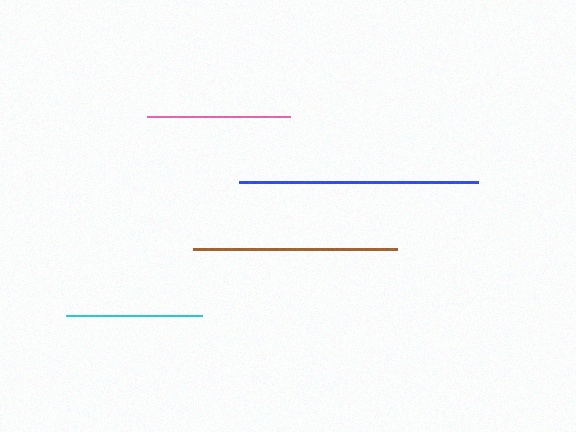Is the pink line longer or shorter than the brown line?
The brown line is longer than the pink line.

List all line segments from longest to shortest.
From longest to shortest: blue, brown, pink, cyan.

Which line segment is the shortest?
The cyan line is the shortest at approximately 135 pixels.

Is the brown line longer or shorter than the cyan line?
The brown line is longer than the cyan line.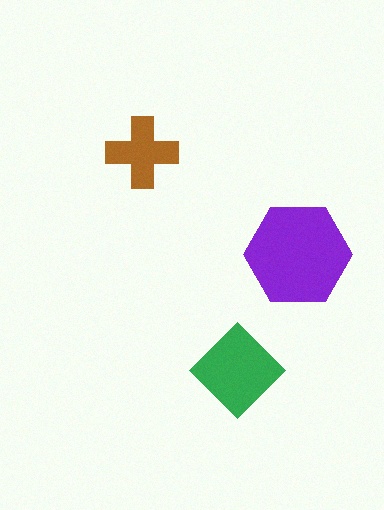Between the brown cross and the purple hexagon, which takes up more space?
The purple hexagon.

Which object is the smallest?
The brown cross.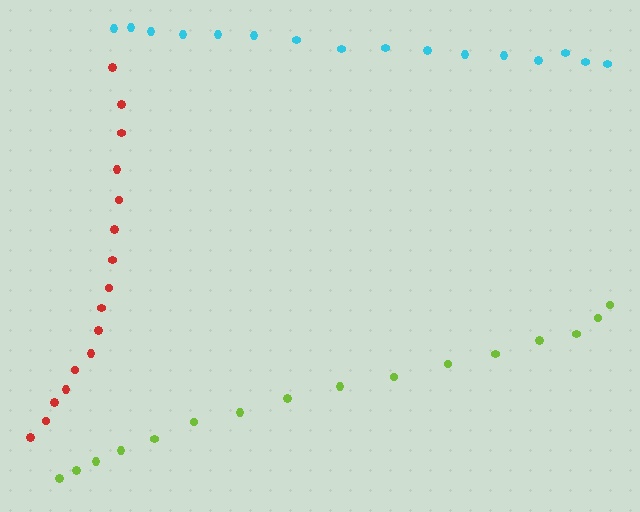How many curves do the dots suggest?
There are 3 distinct paths.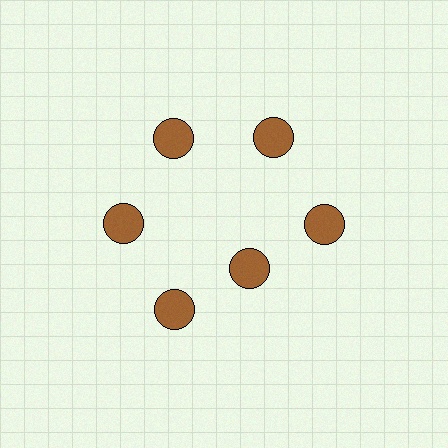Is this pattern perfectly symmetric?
No. The 6 brown circles are arranged in a ring, but one element near the 5 o'clock position is pulled inward toward the center, breaking the 6-fold rotational symmetry.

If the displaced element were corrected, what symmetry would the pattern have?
It would have 6-fold rotational symmetry — the pattern would map onto itself every 60 degrees.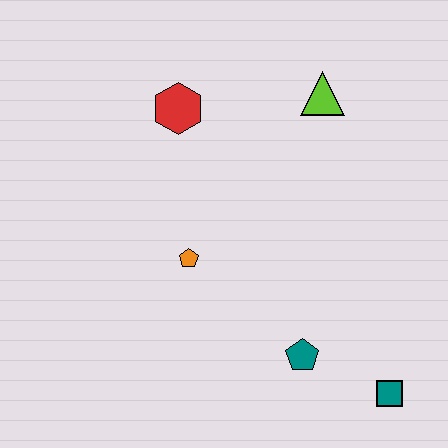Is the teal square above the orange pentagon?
No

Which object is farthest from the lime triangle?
The teal square is farthest from the lime triangle.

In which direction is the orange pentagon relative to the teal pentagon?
The orange pentagon is to the left of the teal pentagon.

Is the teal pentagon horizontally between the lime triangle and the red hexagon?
Yes